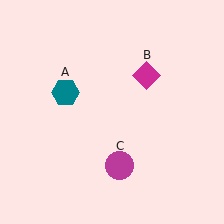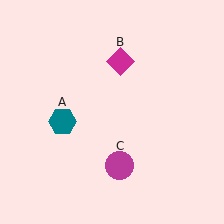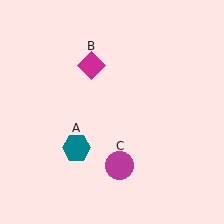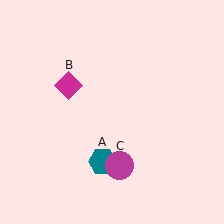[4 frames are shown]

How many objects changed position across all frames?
2 objects changed position: teal hexagon (object A), magenta diamond (object B).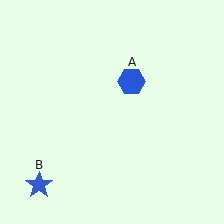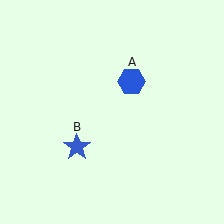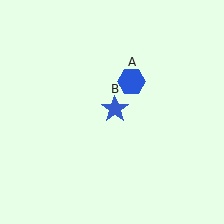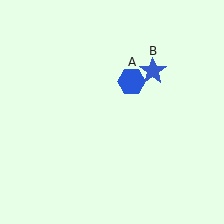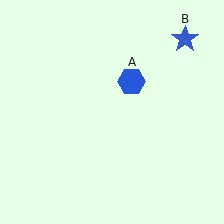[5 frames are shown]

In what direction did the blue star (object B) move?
The blue star (object B) moved up and to the right.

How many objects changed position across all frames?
1 object changed position: blue star (object B).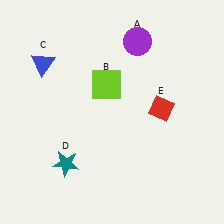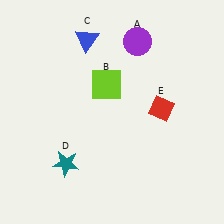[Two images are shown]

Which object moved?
The blue triangle (C) moved right.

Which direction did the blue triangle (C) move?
The blue triangle (C) moved right.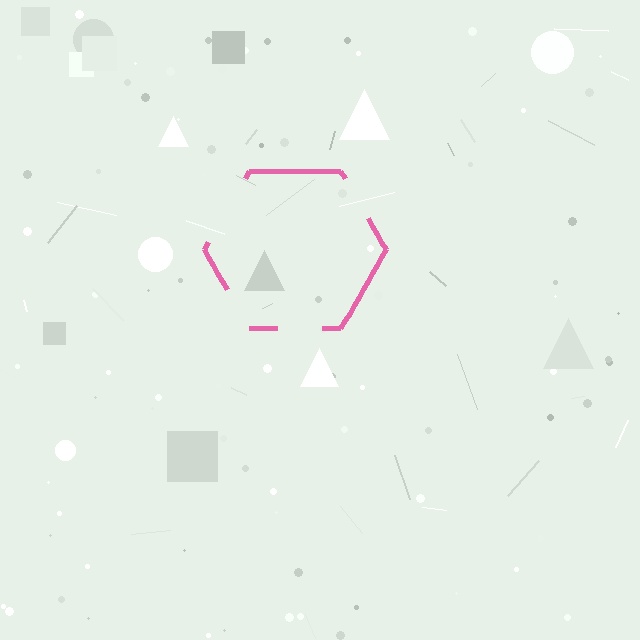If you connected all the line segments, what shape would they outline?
They would outline a hexagon.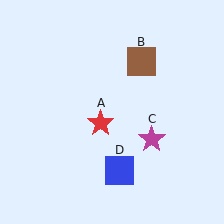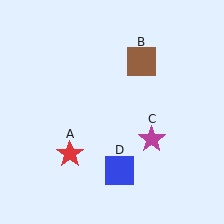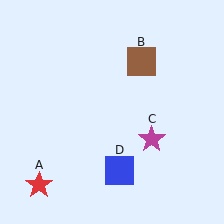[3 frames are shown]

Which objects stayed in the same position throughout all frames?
Brown square (object B) and magenta star (object C) and blue square (object D) remained stationary.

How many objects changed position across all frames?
1 object changed position: red star (object A).